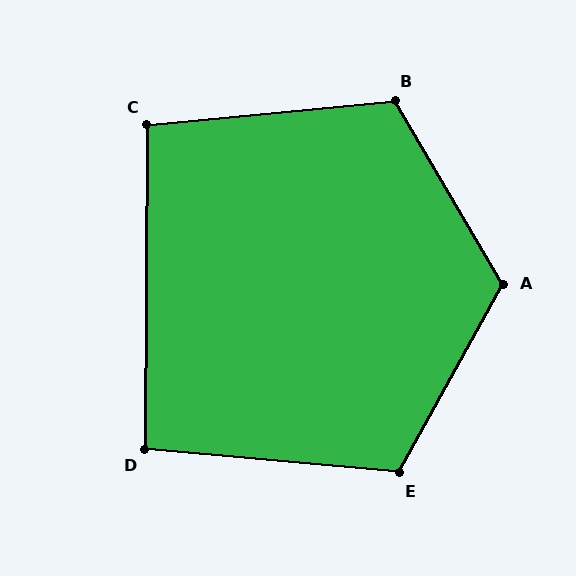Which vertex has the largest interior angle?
A, at approximately 120 degrees.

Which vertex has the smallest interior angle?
D, at approximately 95 degrees.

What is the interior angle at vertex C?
Approximately 96 degrees (obtuse).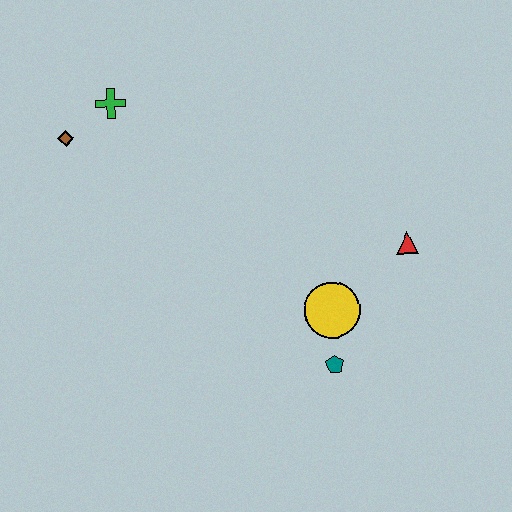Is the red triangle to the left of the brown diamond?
No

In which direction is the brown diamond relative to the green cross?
The brown diamond is to the left of the green cross.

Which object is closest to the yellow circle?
The teal pentagon is closest to the yellow circle.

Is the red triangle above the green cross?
No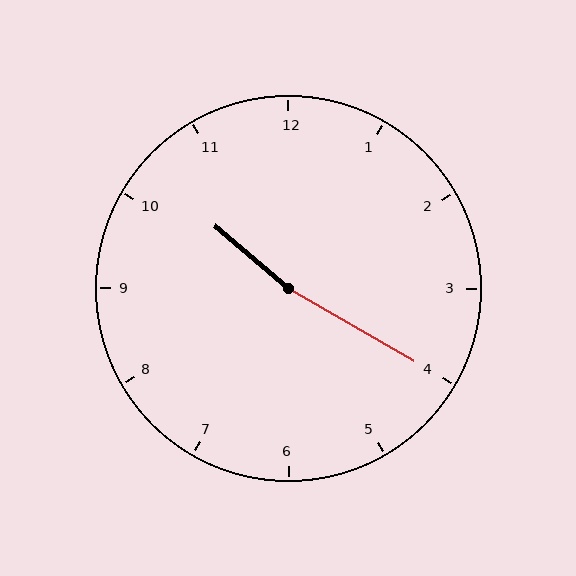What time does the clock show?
10:20.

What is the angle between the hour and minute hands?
Approximately 170 degrees.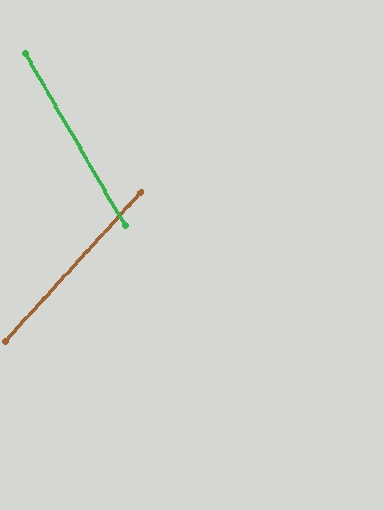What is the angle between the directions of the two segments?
Approximately 73 degrees.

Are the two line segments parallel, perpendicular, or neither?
Neither parallel nor perpendicular — they differ by about 73°.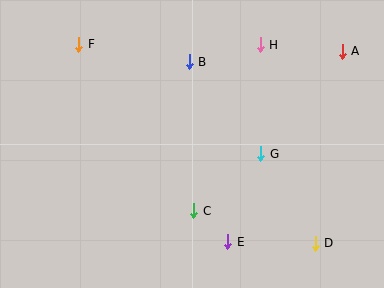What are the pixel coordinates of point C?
Point C is at (194, 211).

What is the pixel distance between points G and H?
The distance between G and H is 109 pixels.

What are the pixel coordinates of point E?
Point E is at (228, 242).